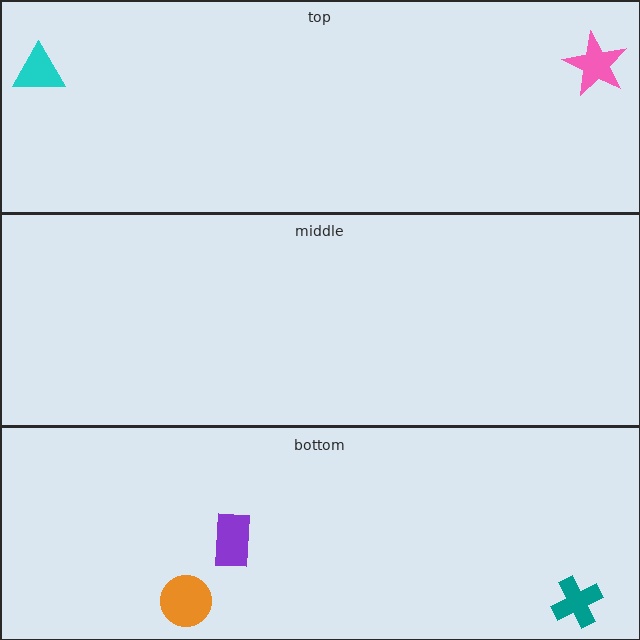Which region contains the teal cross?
The bottom region.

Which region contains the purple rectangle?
The bottom region.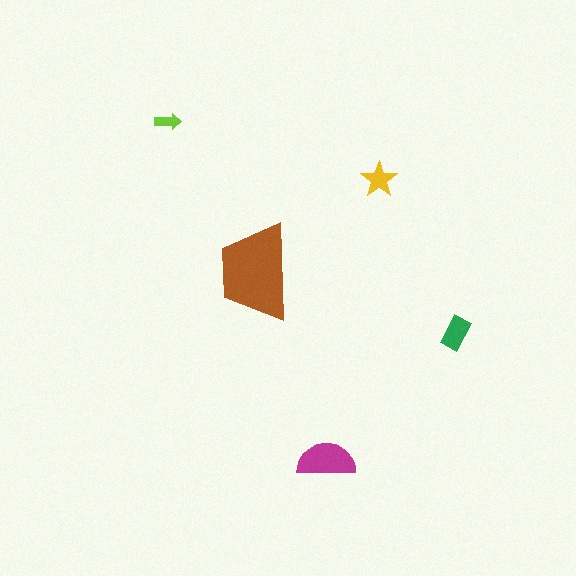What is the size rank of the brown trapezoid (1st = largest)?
1st.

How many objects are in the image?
There are 5 objects in the image.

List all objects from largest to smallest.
The brown trapezoid, the magenta semicircle, the green rectangle, the yellow star, the lime arrow.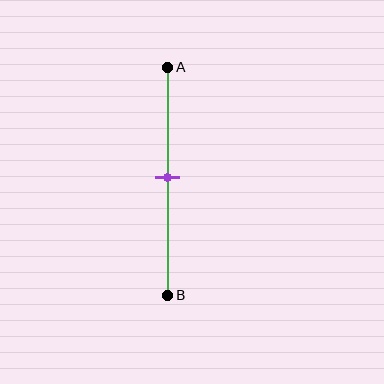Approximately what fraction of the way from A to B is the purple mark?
The purple mark is approximately 50% of the way from A to B.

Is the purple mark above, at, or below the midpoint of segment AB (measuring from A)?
The purple mark is approximately at the midpoint of segment AB.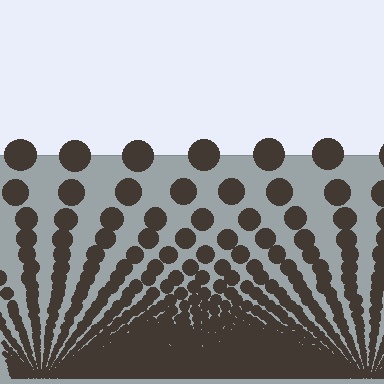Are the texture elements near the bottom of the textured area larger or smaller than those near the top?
Smaller. The gradient is inverted — elements near the bottom are smaller and denser.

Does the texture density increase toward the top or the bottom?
Density increases toward the bottom.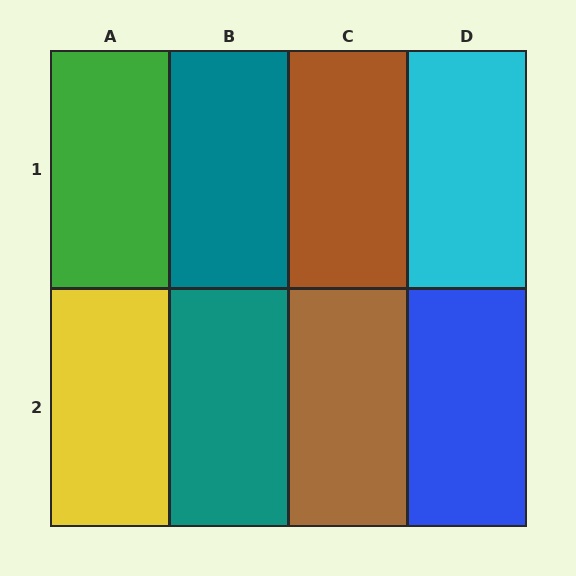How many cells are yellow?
1 cell is yellow.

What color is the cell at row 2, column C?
Brown.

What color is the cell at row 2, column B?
Teal.